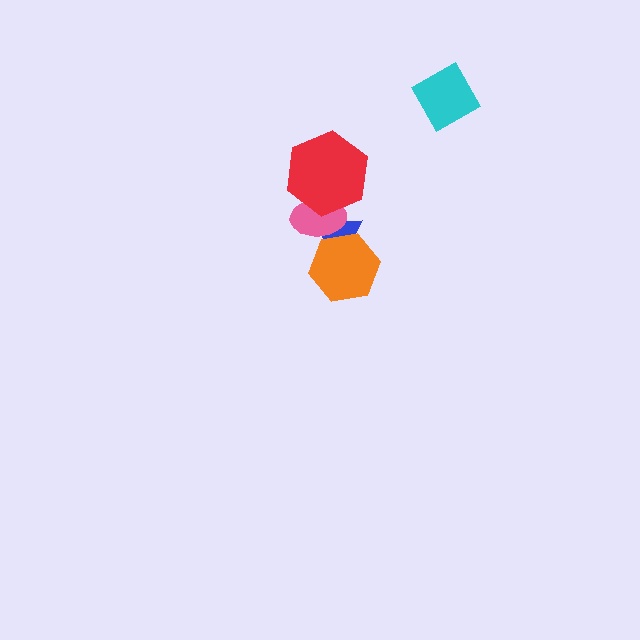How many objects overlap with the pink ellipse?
3 objects overlap with the pink ellipse.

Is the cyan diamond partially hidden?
No, no other shape covers it.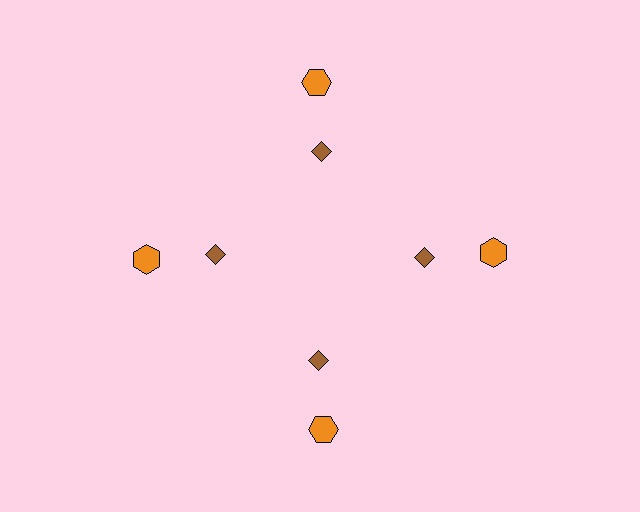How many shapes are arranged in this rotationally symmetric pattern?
There are 8 shapes, arranged in 4 groups of 2.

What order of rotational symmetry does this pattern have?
This pattern has 4-fold rotational symmetry.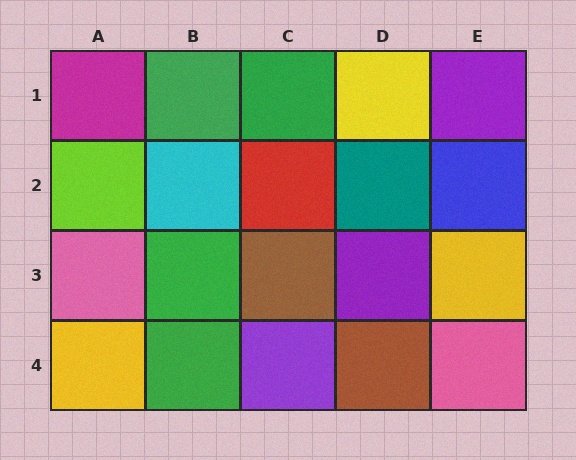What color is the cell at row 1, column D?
Yellow.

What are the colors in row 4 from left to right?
Yellow, green, purple, brown, pink.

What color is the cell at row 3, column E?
Yellow.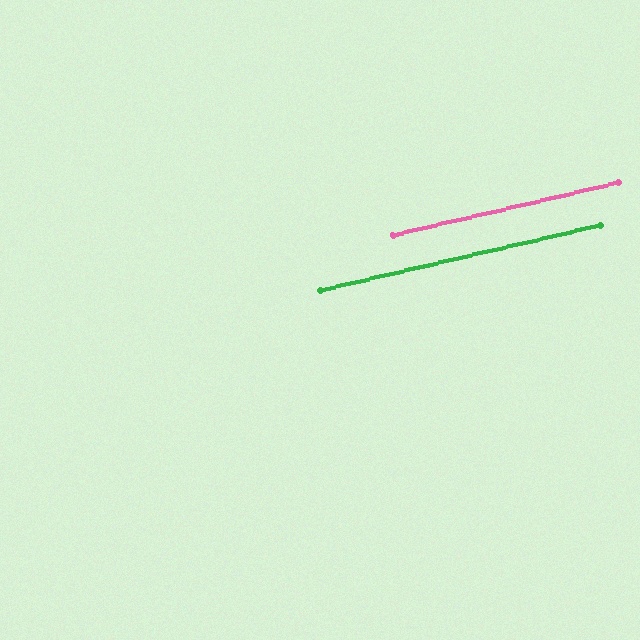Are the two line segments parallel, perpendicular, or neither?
Parallel — their directions differ by only 0.2°.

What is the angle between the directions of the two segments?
Approximately 0 degrees.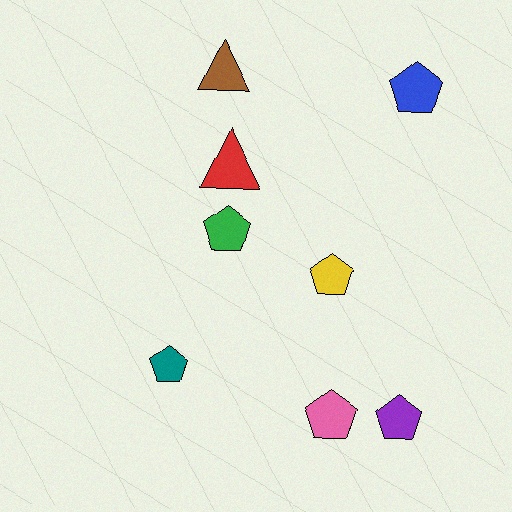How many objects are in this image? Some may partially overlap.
There are 8 objects.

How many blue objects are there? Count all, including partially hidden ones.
There is 1 blue object.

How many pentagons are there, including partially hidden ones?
There are 6 pentagons.